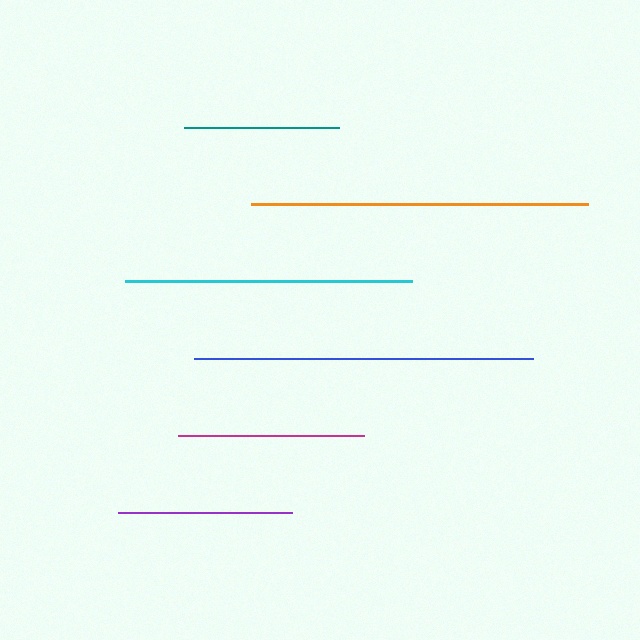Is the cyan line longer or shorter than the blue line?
The blue line is longer than the cyan line.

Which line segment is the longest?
The blue line is the longest at approximately 338 pixels.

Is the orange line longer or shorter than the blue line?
The blue line is longer than the orange line.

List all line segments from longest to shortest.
From longest to shortest: blue, orange, cyan, magenta, purple, teal.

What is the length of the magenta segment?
The magenta segment is approximately 187 pixels long.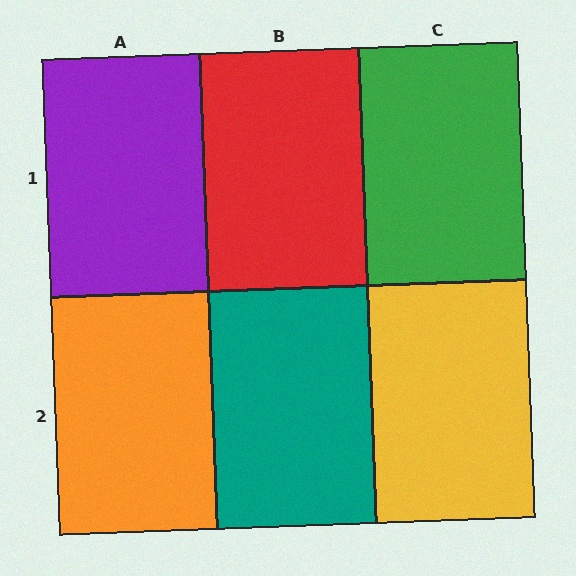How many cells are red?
1 cell is red.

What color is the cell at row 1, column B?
Red.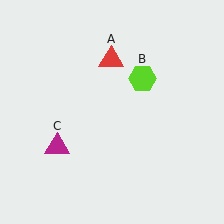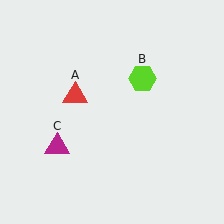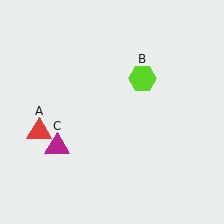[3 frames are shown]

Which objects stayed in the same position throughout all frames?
Lime hexagon (object B) and magenta triangle (object C) remained stationary.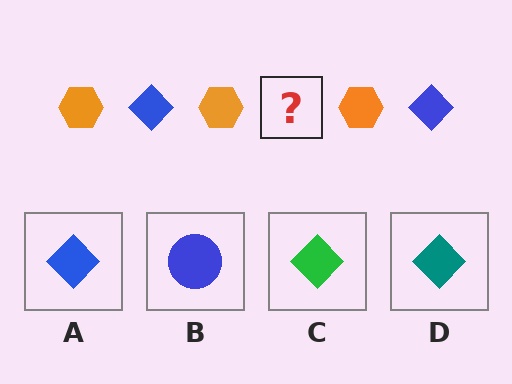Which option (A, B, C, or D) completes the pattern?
A.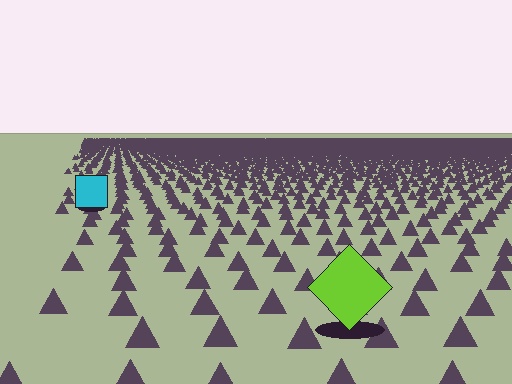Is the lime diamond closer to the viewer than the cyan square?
Yes. The lime diamond is closer — you can tell from the texture gradient: the ground texture is coarser near it.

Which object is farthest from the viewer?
The cyan square is farthest from the viewer. It appears smaller and the ground texture around it is denser.